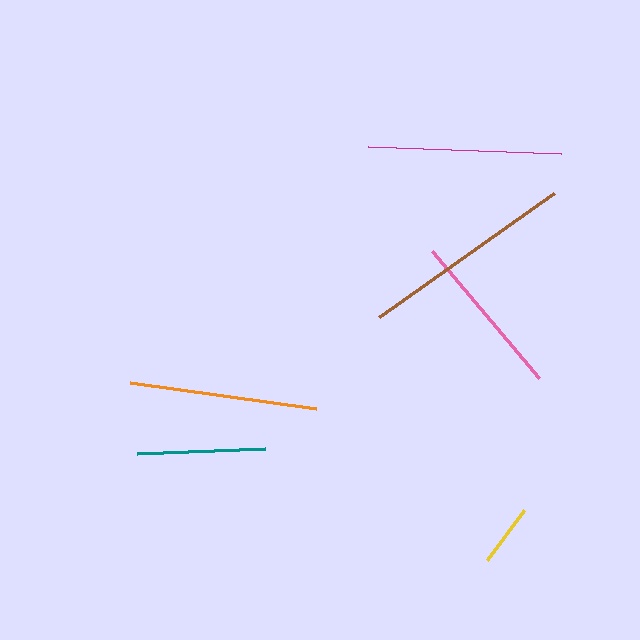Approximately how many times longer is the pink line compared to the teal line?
The pink line is approximately 1.3 times the length of the teal line.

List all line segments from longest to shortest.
From longest to shortest: brown, magenta, orange, pink, teal, yellow.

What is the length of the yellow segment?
The yellow segment is approximately 62 pixels long.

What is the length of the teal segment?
The teal segment is approximately 128 pixels long.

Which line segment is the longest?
The brown line is the longest at approximately 215 pixels.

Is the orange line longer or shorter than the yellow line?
The orange line is longer than the yellow line.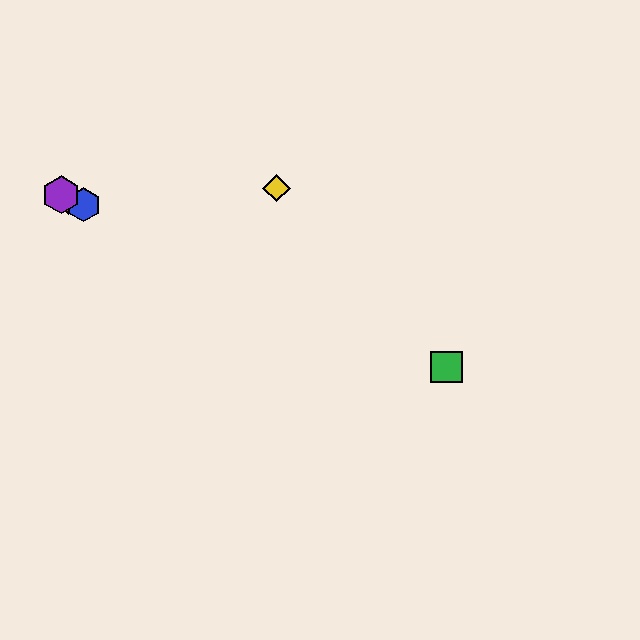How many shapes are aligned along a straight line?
4 shapes (the red diamond, the blue hexagon, the green square, the purple hexagon) are aligned along a straight line.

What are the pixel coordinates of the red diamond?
The red diamond is at (68, 198).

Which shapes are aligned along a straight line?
The red diamond, the blue hexagon, the green square, the purple hexagon are aligned along a straight line.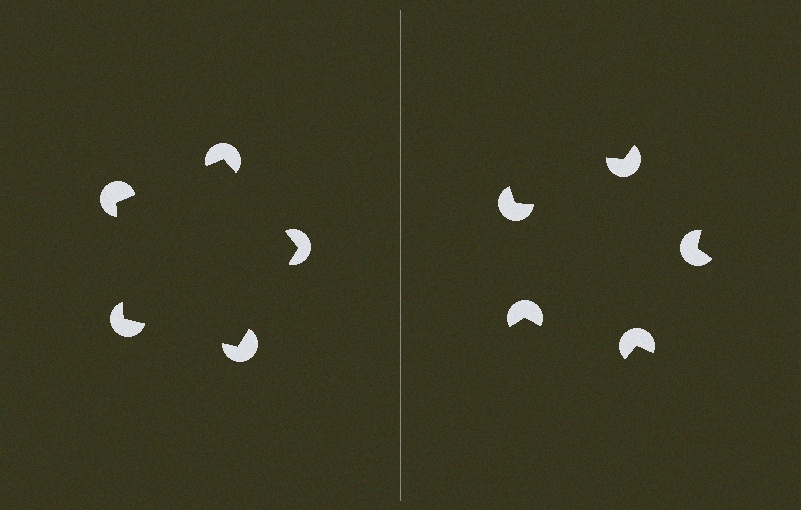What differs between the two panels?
The pac-man discs are positioned identically on both sides; only the wedge orientations differ. On the left they align to a pentagon; on the right they are misaligned.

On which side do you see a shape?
An illusory pentagon appears on the left side. On the right side the wedge cuts are rotated, so no coherent shape forms.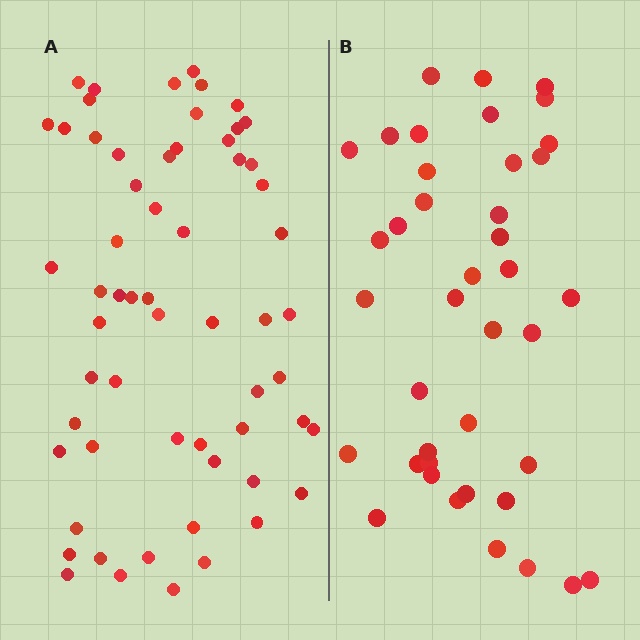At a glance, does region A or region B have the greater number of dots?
Region A (the left region) has more dots.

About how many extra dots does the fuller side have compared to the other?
Region A has approximately 20 more dots than region B.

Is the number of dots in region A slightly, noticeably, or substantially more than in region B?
Region A has substantially more. The ratio is roughly 1.5 to 1.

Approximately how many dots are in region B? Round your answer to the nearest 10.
About 40 dots.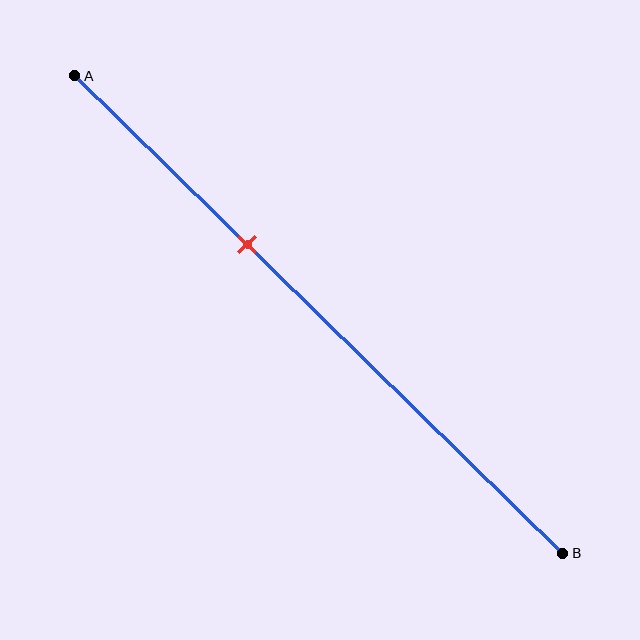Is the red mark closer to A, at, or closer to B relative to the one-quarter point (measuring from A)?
The red mark is closer to point B than the one-quarter point of segment AB.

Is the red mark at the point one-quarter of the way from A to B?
No, the mark is at about 35% from A, not at the 25% one-quarter point.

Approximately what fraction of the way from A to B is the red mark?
The red mark is approximately 35% of the way from A to B.